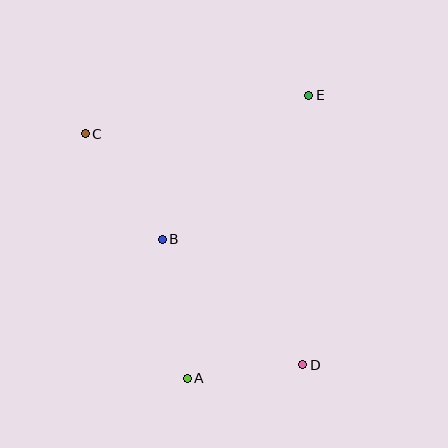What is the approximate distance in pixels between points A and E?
The distance between A and E is approximately 308 pixels.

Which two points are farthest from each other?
Points C and D are farthest from each other.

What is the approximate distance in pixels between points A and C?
The distance between A and C is approximately 265 pixels.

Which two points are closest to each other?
Points A and D are closest to each other.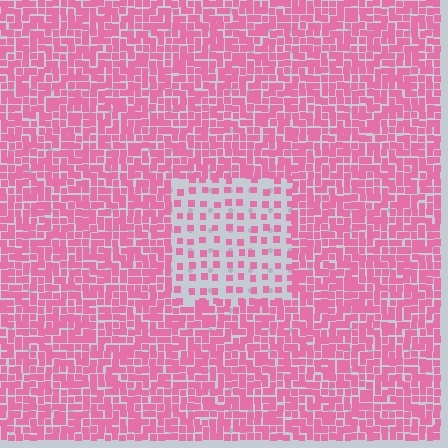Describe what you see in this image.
The image contains small pink elements arranged at two different densities. A rectangle-shaped region is visible where the elements are less densely packed than the surrounding area.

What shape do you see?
I see a rectangle.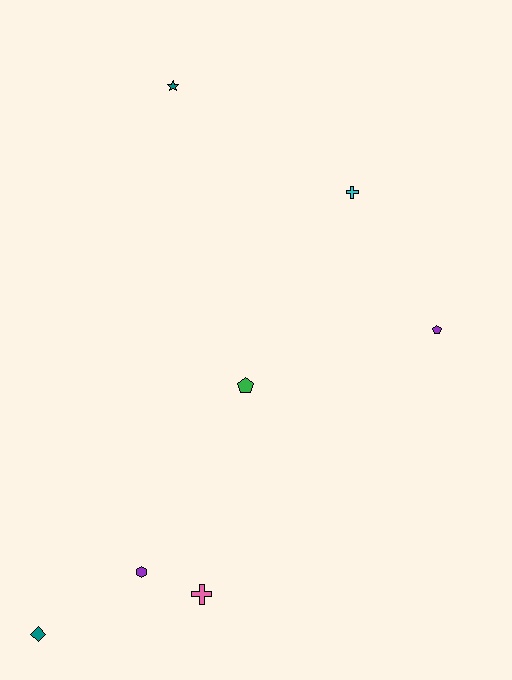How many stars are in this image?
There is 1 star.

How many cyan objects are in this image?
There is 1 cyan object.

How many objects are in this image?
There are 7 objects.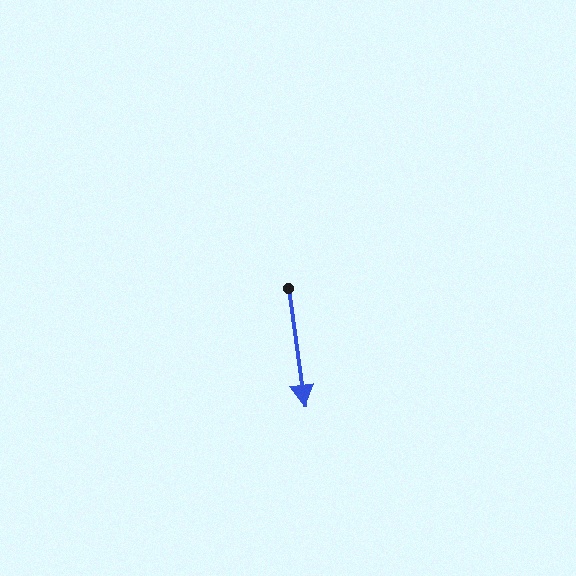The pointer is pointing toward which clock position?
Roughly 6 o'clock.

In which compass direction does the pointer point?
South.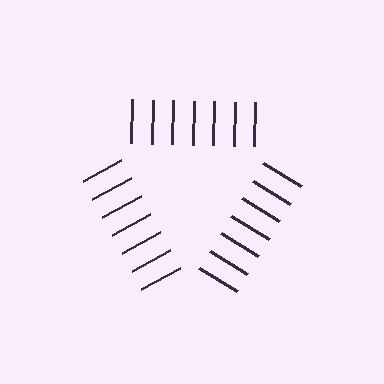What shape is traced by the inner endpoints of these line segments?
An illusory triangle — the line segments terminate on its edges but no continuous stroke is drawn.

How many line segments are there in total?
21 — 7 along each of the 3 edges.